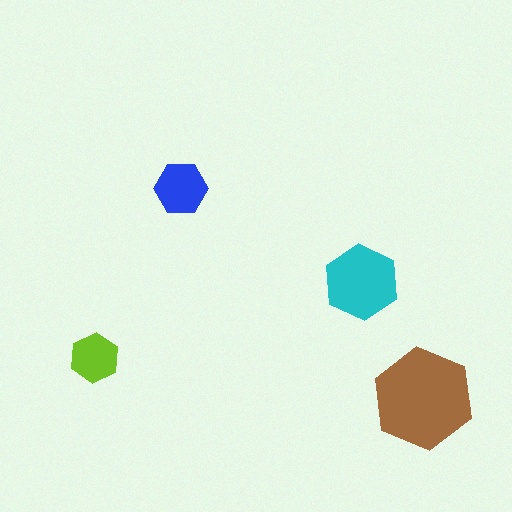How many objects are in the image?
There are 4 objects in the image.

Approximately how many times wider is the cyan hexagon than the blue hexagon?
About 1.5 times wider.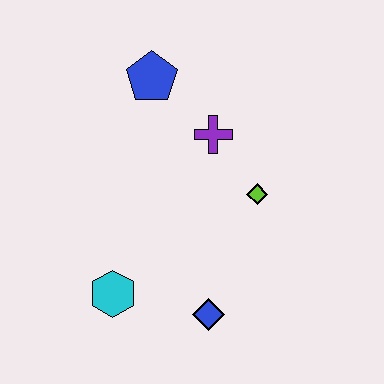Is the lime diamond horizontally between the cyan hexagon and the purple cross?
No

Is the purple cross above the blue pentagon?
No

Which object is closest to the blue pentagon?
The purple cross is closest to the blue pentagon.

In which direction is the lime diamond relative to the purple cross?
The lime diamond is below the purple cross.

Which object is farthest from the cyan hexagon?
The blue pentagon is farthest from the cyan hexagon.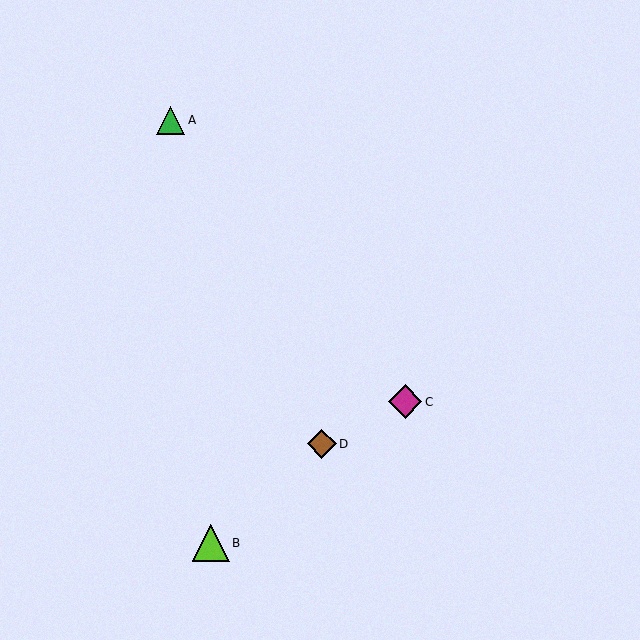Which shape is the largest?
The lime triangle (labeled B) is the largest.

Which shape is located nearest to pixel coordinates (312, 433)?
The brown diamond (labeled D) at (322, 444) is nearest to that location.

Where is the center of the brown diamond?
The center of the brown diamond is at (322, 444).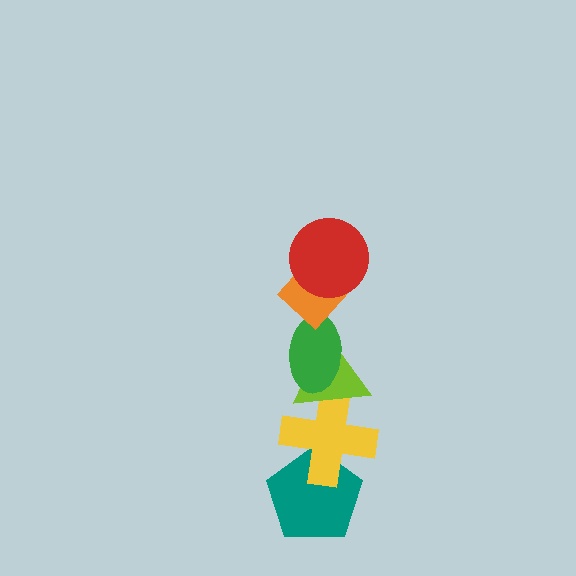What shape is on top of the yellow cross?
The lime triangle is on top of the yellow cross.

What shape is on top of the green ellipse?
The orange diamond is on top of the green ellipse.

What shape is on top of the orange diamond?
The red circle is on top of the orange diamond.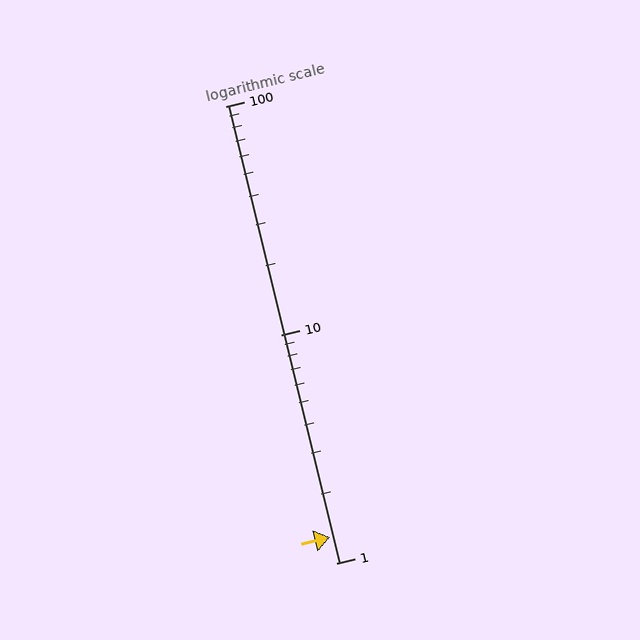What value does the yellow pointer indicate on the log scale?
The pointer indicates approximately 1.3.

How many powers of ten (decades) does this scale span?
The scale spans 2 decades, from 1 to 100.